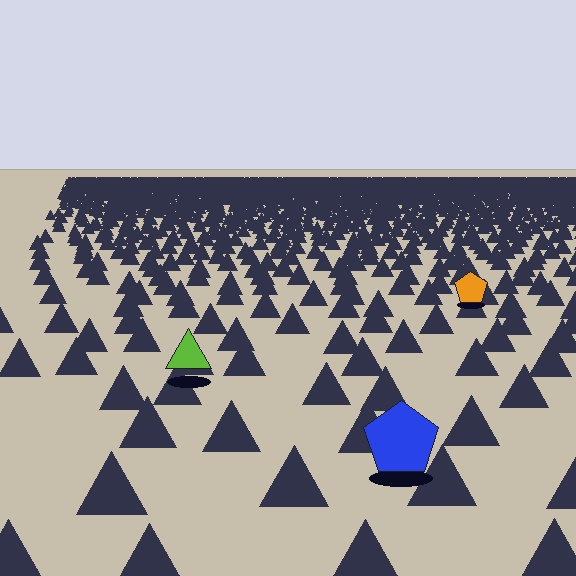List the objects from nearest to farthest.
From nearest to farthest: the blue pentagon, the lime triangle, the orange pentagon.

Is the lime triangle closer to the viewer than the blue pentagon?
No. The blue pentagon is closer — you can tell from the texture gradient: the ground texture is coarser near it.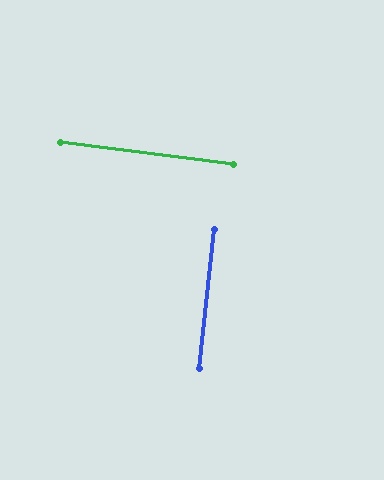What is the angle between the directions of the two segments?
Approximately 89 degrees.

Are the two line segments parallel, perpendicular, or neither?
Perpendicular — they meet at approximately 89°.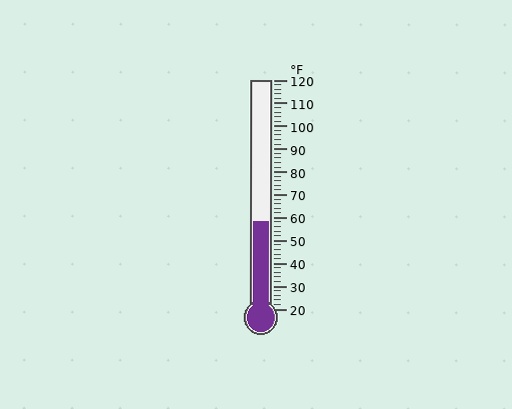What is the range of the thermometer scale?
The thermometer scale ranges from 20°F to 120°F.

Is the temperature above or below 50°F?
The temperature is above 50°F.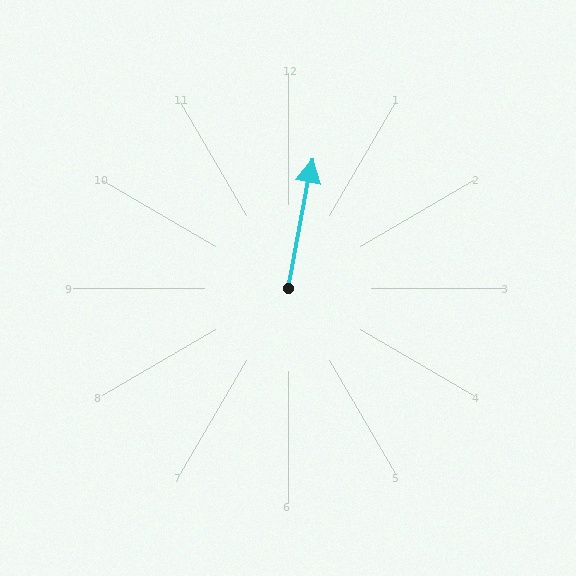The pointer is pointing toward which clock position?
Roughly 12 o'clock.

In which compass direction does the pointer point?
North.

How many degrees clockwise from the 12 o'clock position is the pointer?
Approximately 11 degrees.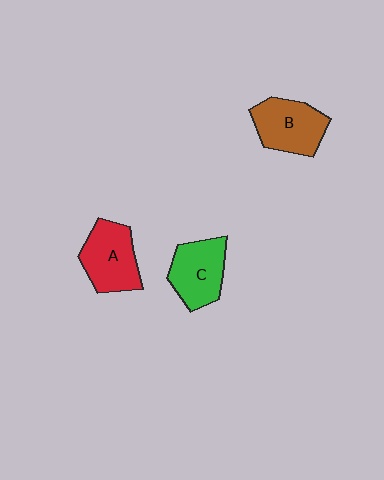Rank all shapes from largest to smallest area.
From largest to smallest: A (red), B (brown), C (green).